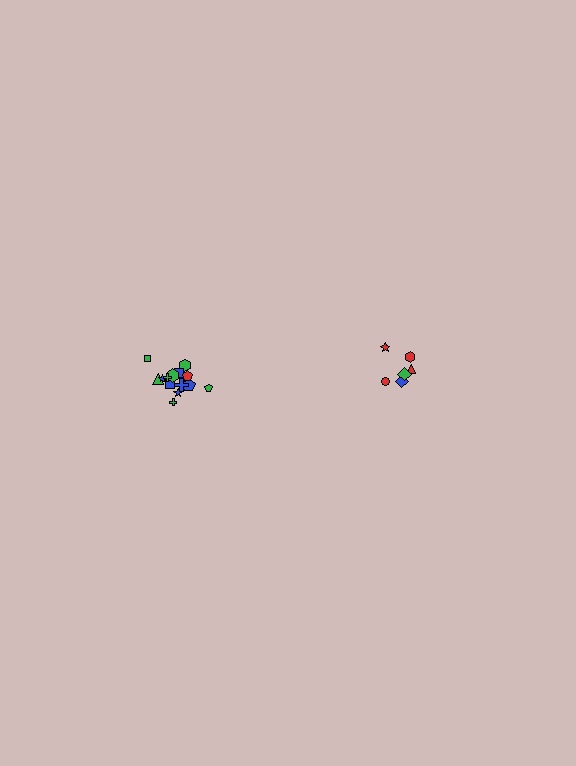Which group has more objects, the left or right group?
The left group.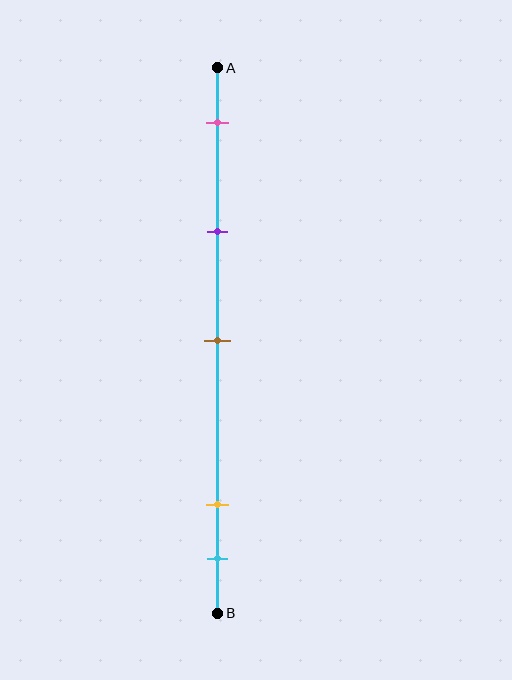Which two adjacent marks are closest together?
The yellow and cyan marks are the closest adjacent pair.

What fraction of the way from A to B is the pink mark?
The pink mark is approximately 10% (0.1) of the way from A to B.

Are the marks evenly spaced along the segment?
No, the marks are not evenly spaced.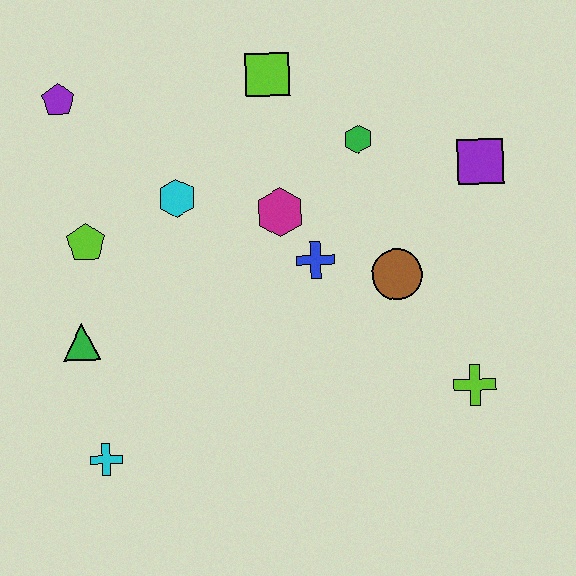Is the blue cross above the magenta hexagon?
No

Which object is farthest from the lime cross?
The purple pentagon is farthest from the lime cross.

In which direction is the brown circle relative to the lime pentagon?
The brown circle is to the right of the lime pentagon.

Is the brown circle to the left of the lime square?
No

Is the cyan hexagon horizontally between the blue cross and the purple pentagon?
Yes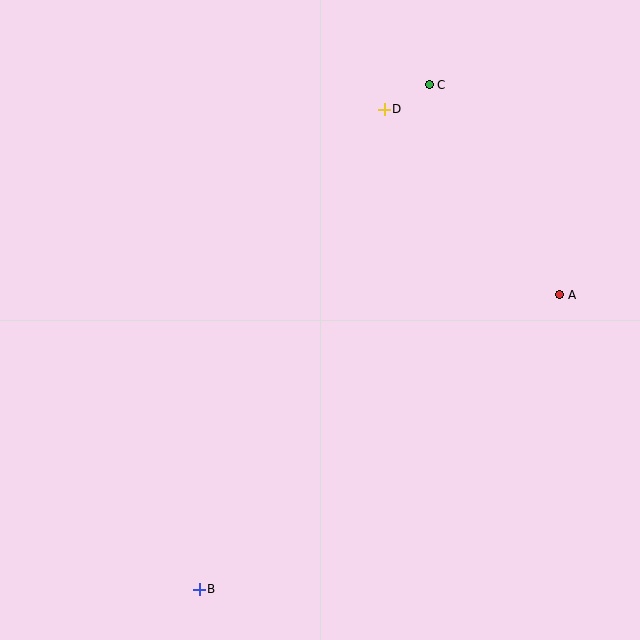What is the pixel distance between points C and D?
The distance between C and D is 51 pixels.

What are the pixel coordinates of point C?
Point C is at (429, 85).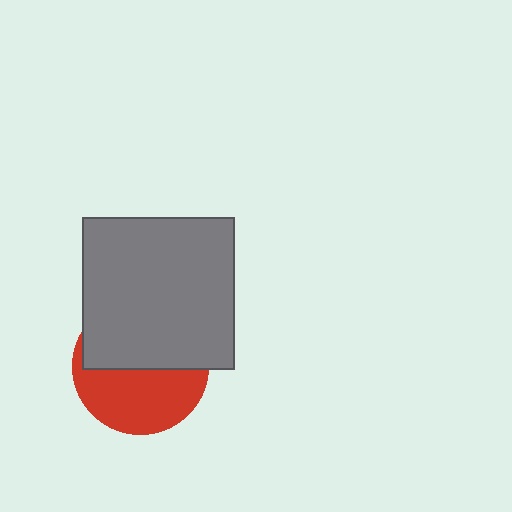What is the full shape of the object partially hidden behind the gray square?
The partially hidden object is a red circle.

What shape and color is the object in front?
The object in front is a gray square.